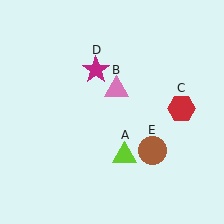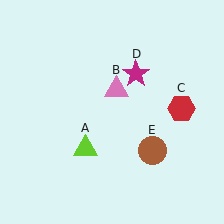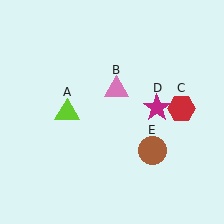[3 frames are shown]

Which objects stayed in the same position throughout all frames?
Pink triangle (object B) and red hexagon (object C) and brown circle (object E) remained stationary.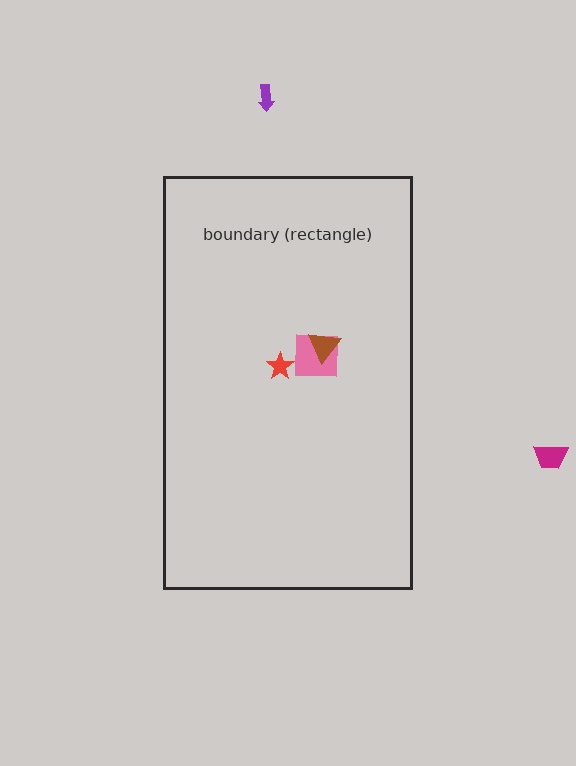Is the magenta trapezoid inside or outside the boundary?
Outside.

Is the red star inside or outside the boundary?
Inside.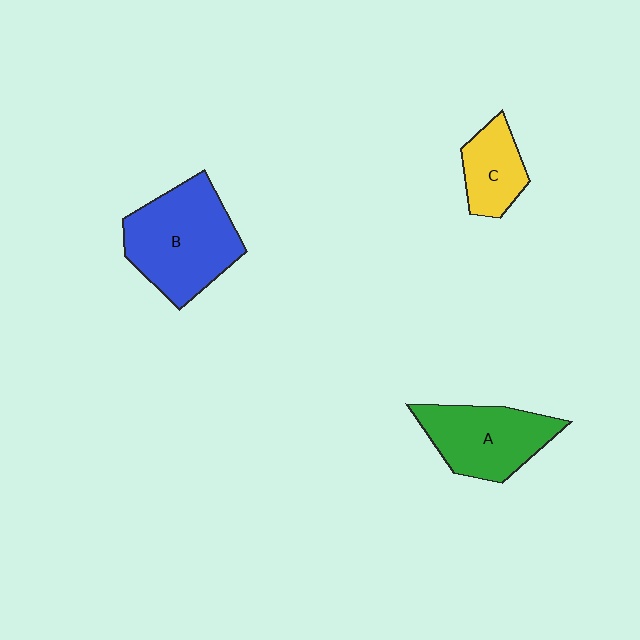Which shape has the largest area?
Shape B (blue).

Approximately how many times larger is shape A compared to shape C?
Approximately 1.6 times.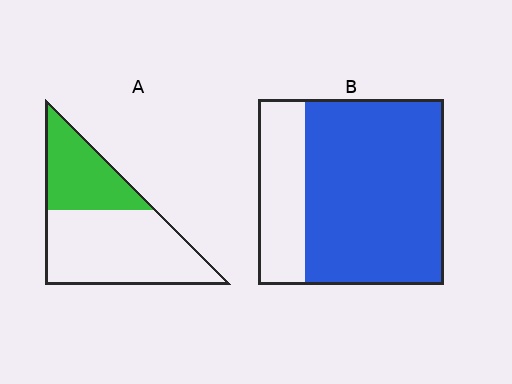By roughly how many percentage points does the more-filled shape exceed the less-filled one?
By roughly 40 percentage points (B over A).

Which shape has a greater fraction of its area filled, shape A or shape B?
Shape B.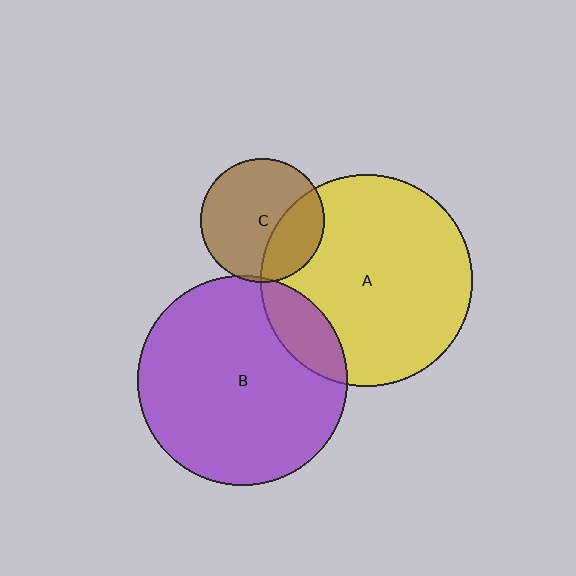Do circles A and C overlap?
Yes.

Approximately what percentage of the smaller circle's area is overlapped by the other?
Approximately 30%.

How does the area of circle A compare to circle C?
Approximately 2.9 times.